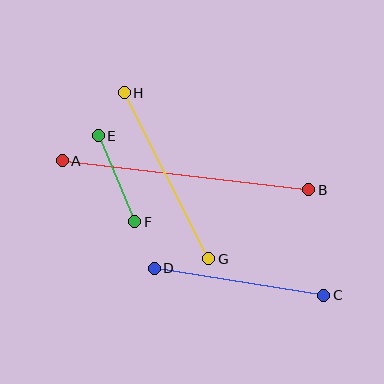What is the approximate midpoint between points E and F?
The midpoint is at approximately (117, 179) pixels.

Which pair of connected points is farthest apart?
Points A and B are farthest apart.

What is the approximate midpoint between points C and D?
The midpoint is at approximately (239, 282) pixels.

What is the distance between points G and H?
The distance is approximately 186 pixels.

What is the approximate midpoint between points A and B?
The midpoint is at approximately (186, 175) pixels.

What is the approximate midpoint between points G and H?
The midpoint is at approximately (167, 176) pixels.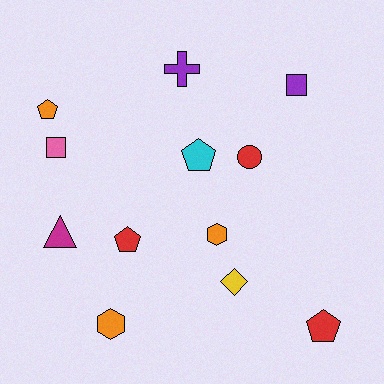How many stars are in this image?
There are no stars.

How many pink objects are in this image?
There is 1 pink object.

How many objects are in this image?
There are 12 objects.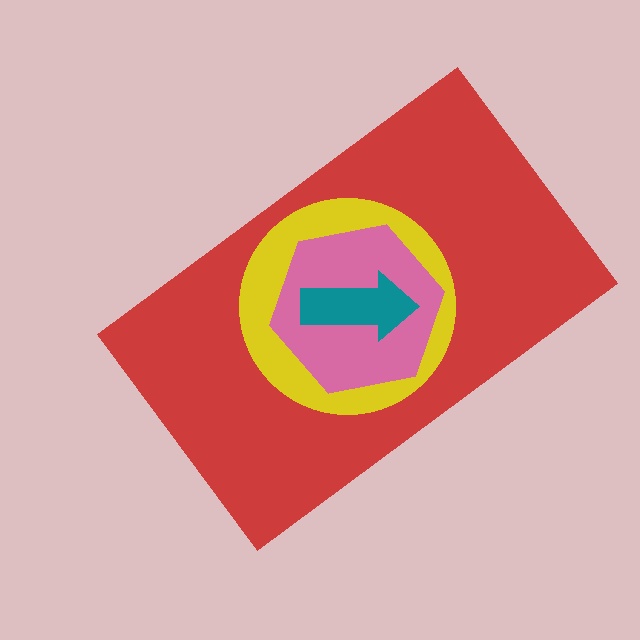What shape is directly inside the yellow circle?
The pink hexagon.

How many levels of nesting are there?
4.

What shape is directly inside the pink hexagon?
The teal arrow.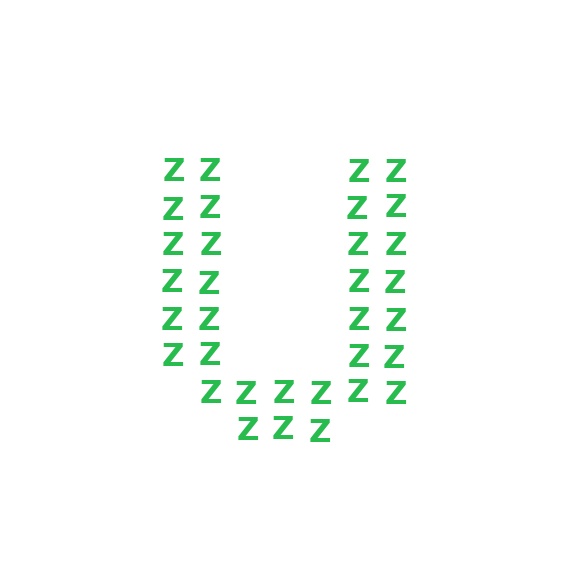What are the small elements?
The small elements are letter Z's.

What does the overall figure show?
The overall figure shows the letter U.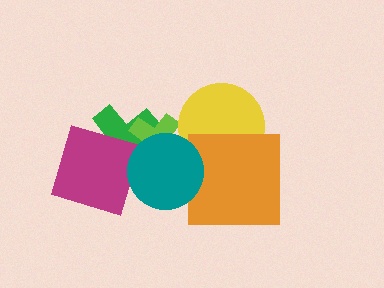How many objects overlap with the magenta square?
1 object overlaps with the magenta square.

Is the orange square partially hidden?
Yes, it is partially covered by another shape.